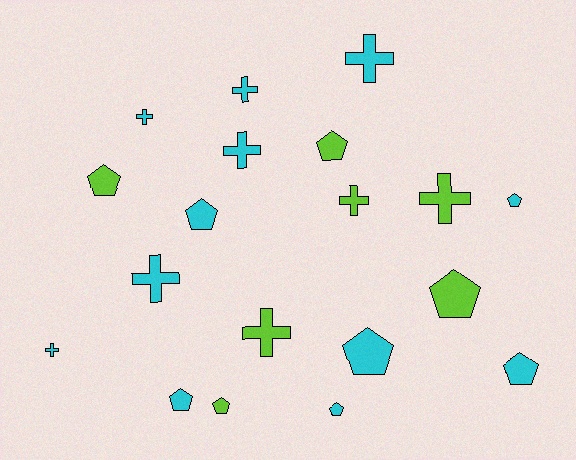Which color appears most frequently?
Cyan, with 12 objects.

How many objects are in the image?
There are 19 objects.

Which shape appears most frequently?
Pentagon, with 10 objects.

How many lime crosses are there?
There are 3 lime crosses.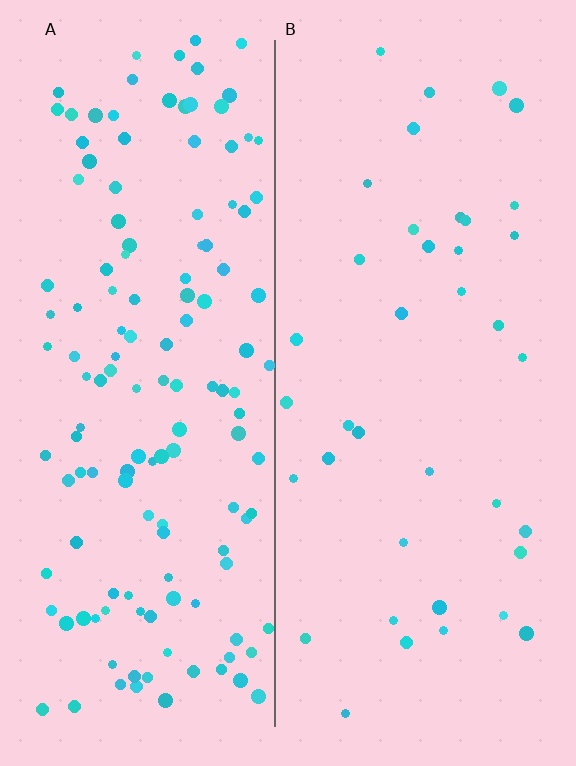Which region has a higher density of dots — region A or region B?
A (the left).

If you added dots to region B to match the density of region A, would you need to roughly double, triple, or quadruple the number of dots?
Approximately quadruple.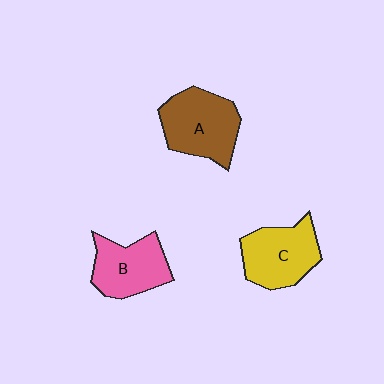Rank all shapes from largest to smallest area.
From largest to smallest: A (brown), C (yellow), B (pink).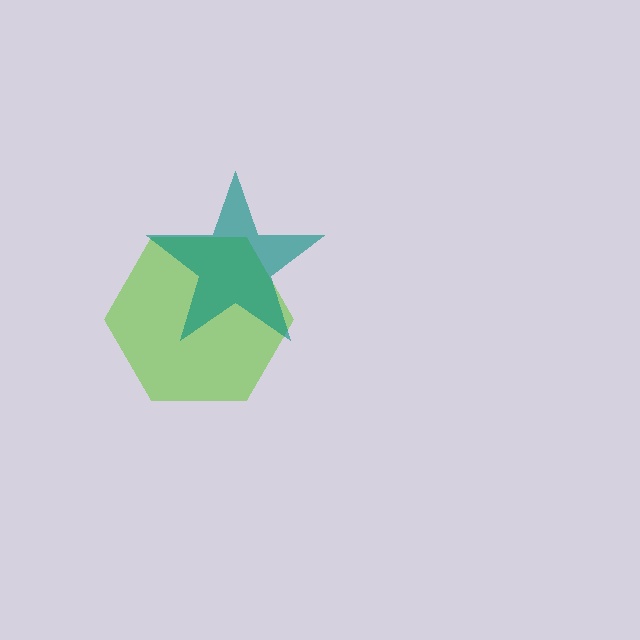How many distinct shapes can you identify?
There are 2 distinct shapes: a lime hexagon, a teal star.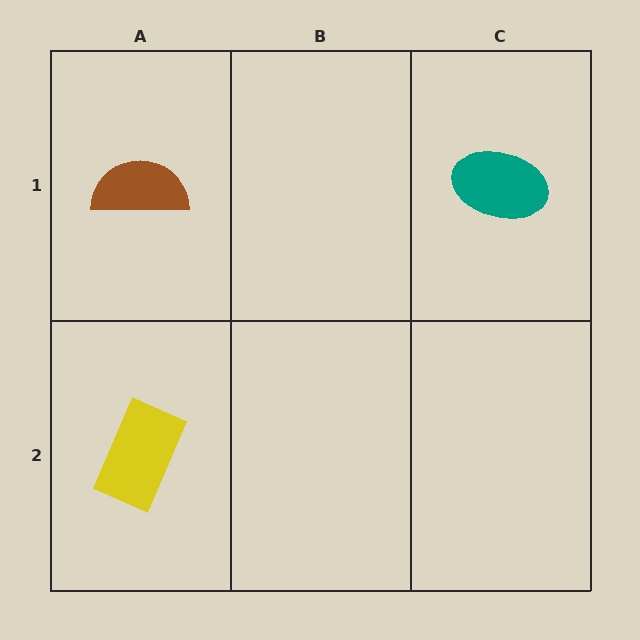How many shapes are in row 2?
1 shape.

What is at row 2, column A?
A yellow rectangle.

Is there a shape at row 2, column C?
No, that cell is empty.